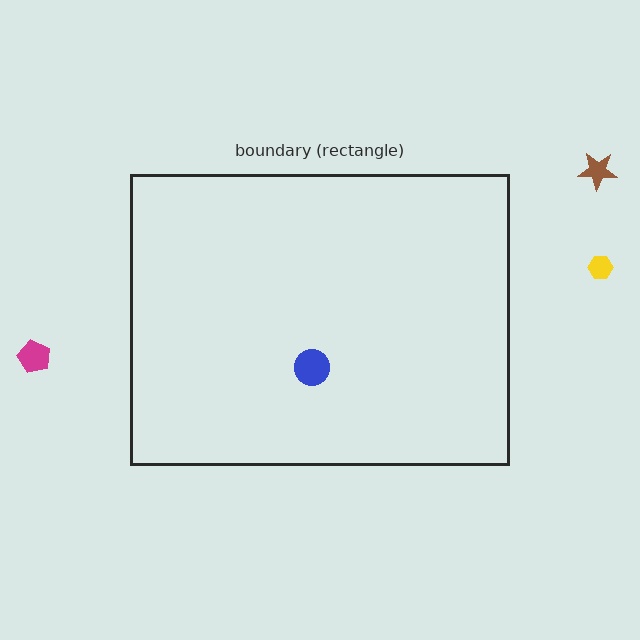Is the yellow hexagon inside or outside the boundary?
Outside.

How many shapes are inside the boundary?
1 inside, 3 outside.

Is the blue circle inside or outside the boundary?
Inside.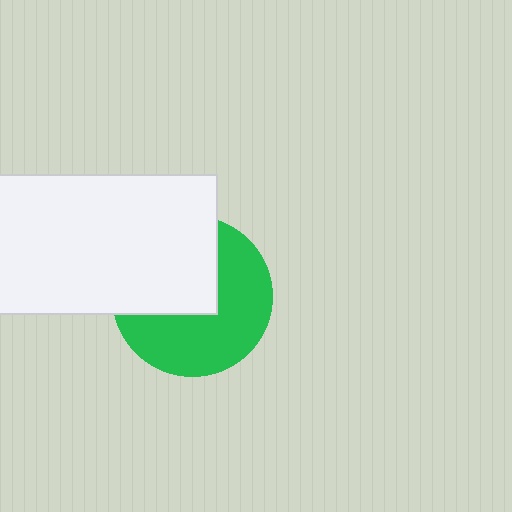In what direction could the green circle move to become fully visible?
The green circle could move toward the lower-right. That would shift it out from behind the white rectangle entirely.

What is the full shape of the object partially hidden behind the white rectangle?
The partially hidden object is a green circle.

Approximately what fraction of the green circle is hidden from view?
Roughly 45% of the green circle is hidden behind the white rectangle.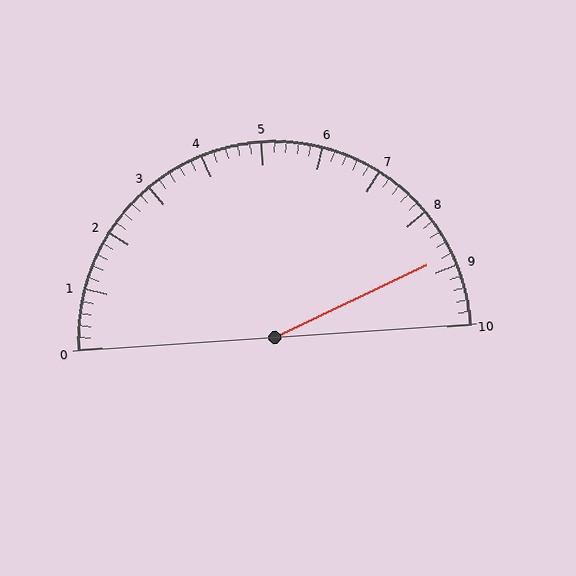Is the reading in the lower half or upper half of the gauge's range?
The reading is in the upper half of the range (0 to 10).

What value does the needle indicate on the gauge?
The needle indicates approximately 8.8.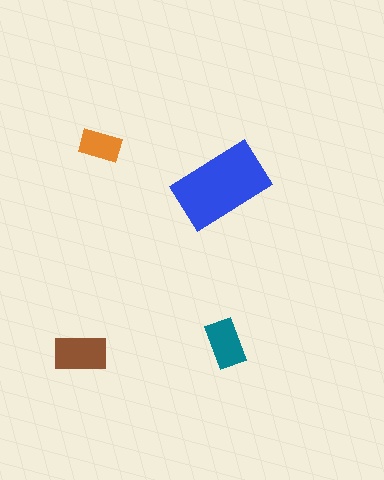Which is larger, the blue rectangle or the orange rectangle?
The blue one.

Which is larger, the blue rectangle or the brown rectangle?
The blue one.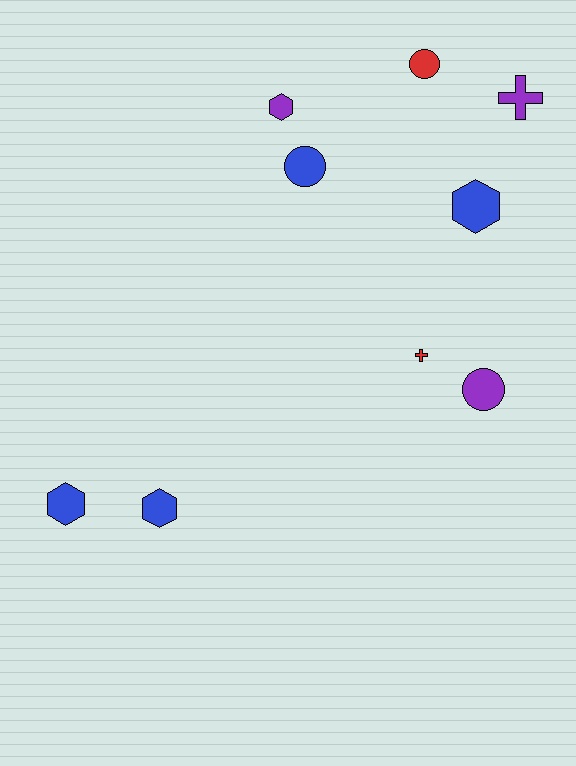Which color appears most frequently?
Blue, with 4 objects.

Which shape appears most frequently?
Hexagon, with 4 objects.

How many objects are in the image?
There are 9 objects.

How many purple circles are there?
There is 1 purple circle.